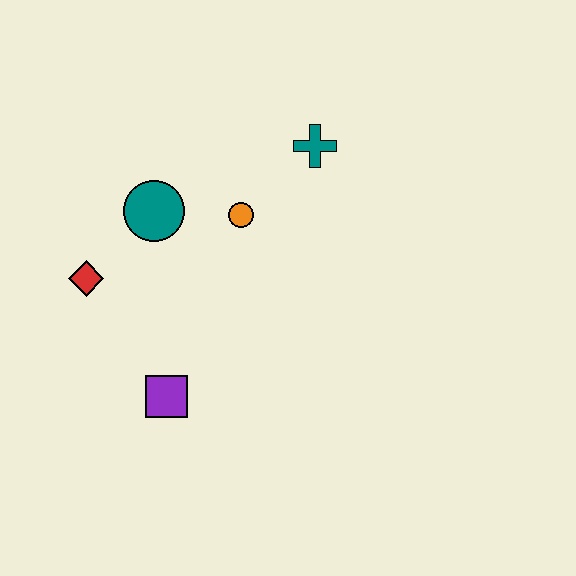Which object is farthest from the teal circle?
The purple square is farthest from the teal circle.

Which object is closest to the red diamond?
The teal circle is closest to the red diamond.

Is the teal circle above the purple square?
Yes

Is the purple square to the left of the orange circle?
Yes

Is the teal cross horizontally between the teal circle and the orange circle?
No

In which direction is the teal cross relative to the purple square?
The teal cross is above the purple square.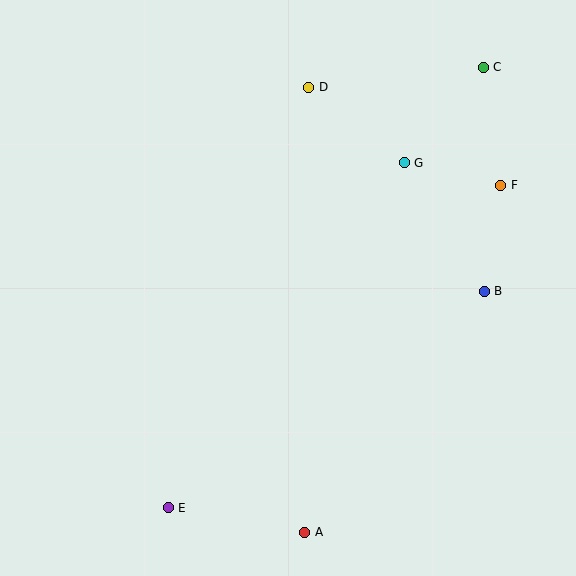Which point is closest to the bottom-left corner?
Point E is closest to the bottom-left corner.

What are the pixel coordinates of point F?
Point F is at (501, 185).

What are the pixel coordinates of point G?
Point G is at (404, 163).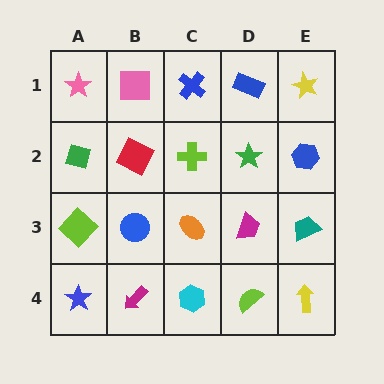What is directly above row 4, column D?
A magenta trapezoid.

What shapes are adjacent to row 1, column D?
A green star (row 2, column D), a blue cross (row 1, column C), a yellow star (row 1, column E).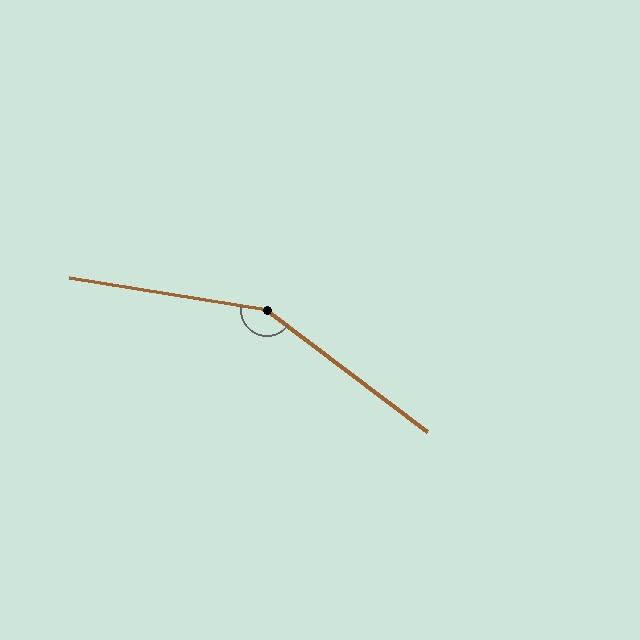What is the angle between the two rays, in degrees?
Approximately 152 degrees.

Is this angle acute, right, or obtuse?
It is obtuse.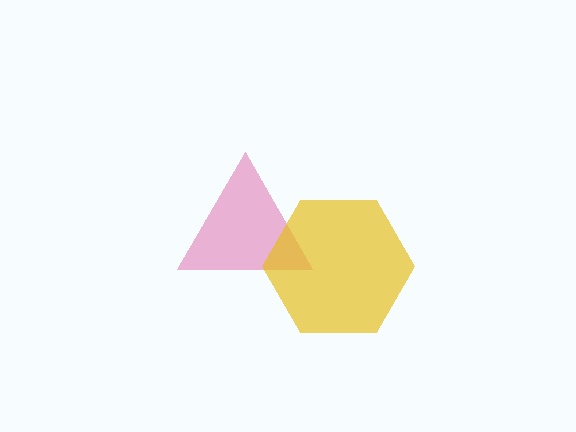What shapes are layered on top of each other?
The layered shapes are: a pink triangle, a yellow hexagon.